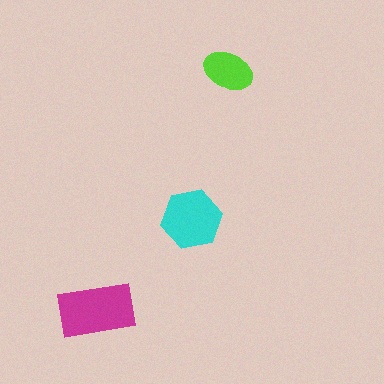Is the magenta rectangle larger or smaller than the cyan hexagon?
Larger.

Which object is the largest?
The magenta rectangle.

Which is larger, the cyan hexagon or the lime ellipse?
The cyan hexagon.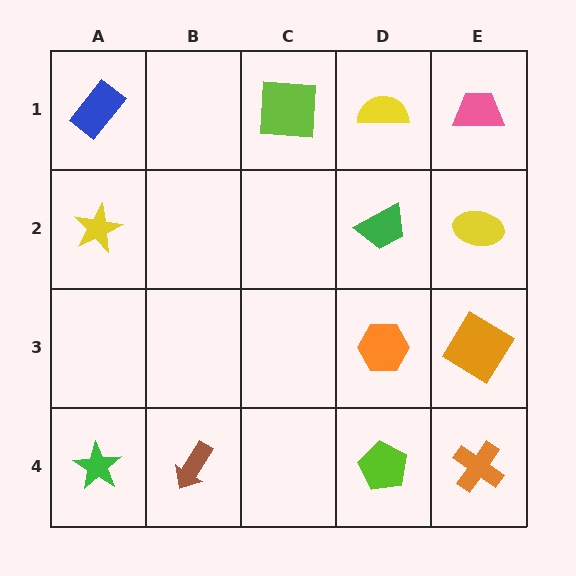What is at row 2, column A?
A yellow star.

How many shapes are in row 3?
2 shapes.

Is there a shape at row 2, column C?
No, that cell is empty.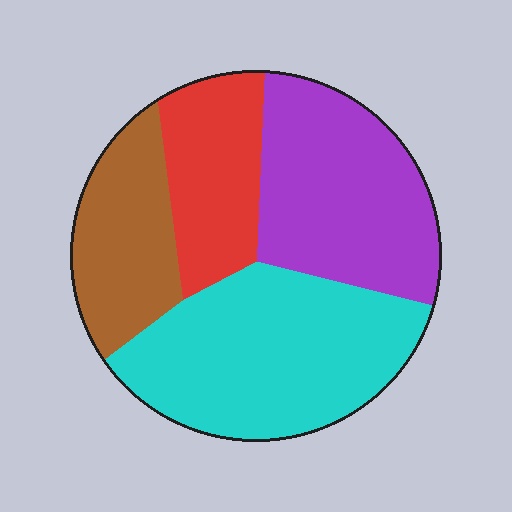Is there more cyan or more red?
Cyan.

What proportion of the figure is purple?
Purple takes up between a quarter and a half of the figure.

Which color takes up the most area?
Cyan, at roughly 35%.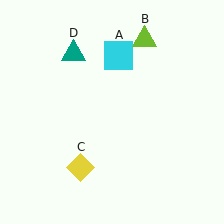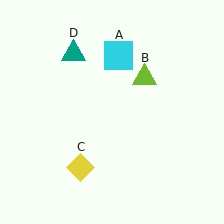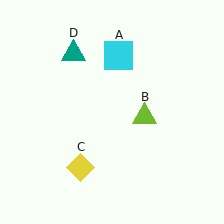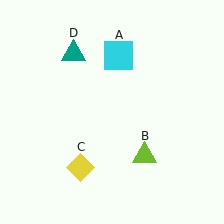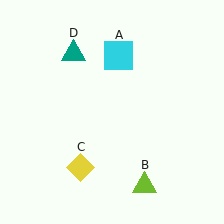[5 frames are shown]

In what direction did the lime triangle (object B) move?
The lime triangle (object B) moved down.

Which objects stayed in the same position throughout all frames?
Cyan square (object A) and yellow diamond (object C) and teal triangle (object D) remained stationary.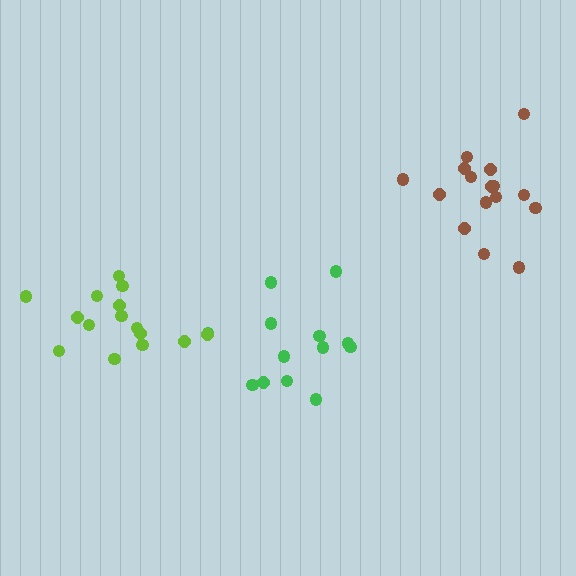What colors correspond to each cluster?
The clusters are colored: green, brown, lime.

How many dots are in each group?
Group 1: 13 dots, Group 2: 16 dots, Group 3: 15 dots (44 total).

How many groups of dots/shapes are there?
There are 3 groups.